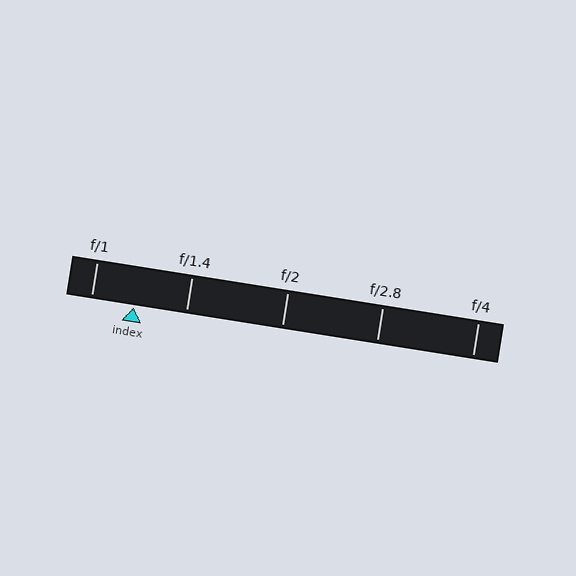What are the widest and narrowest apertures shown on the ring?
The widest aperture shown is f/1 and the narrowest is f/4.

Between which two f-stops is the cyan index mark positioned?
The index mark is between f/1 and f/1.4.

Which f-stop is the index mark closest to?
The index mark is closest to f/1.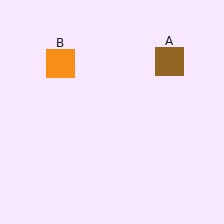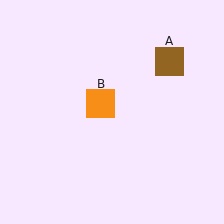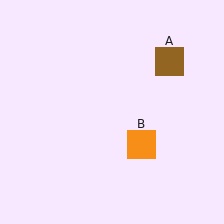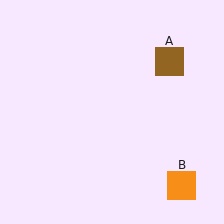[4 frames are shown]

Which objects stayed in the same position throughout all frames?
Brown square (object A) remained stationary.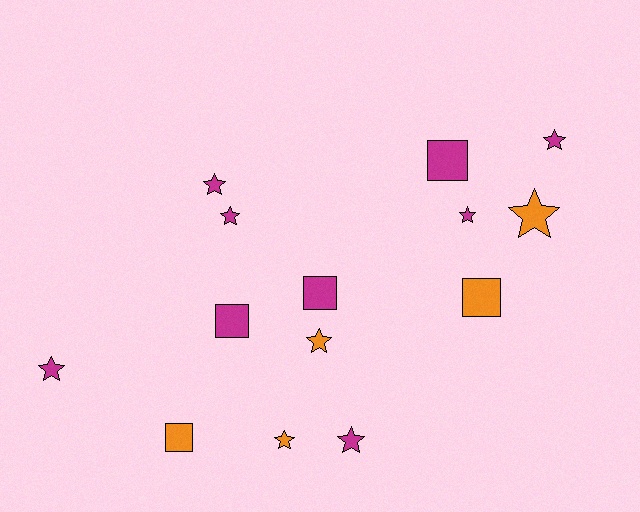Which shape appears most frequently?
Star, with 9 objects.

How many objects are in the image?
There are 14 objects.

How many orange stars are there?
There are 3 orange stars.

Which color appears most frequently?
Magenta, with 9 objects.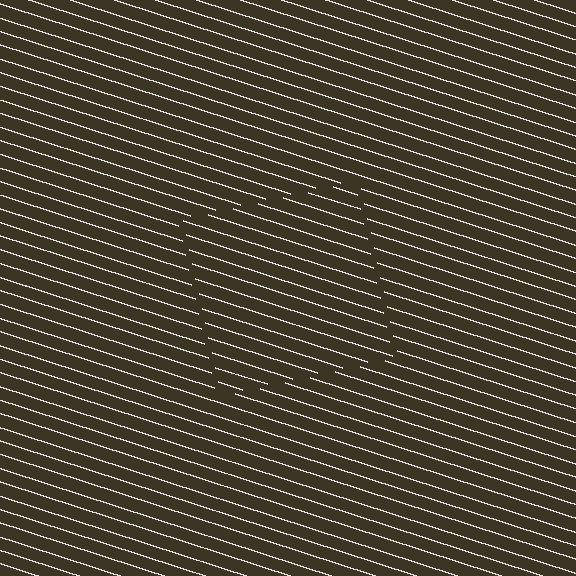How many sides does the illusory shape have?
4 sides — the line-ends trace a square.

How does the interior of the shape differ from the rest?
The interior of the shape contains the same grating, shifted by half a period — the contour is defined by the phase discontinuity where line-ends from the inner and outer gratings abut.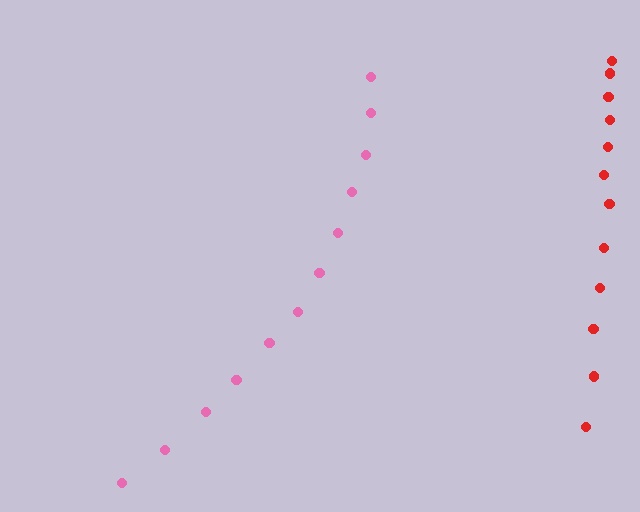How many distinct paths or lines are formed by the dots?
There are 2 distinct paths.